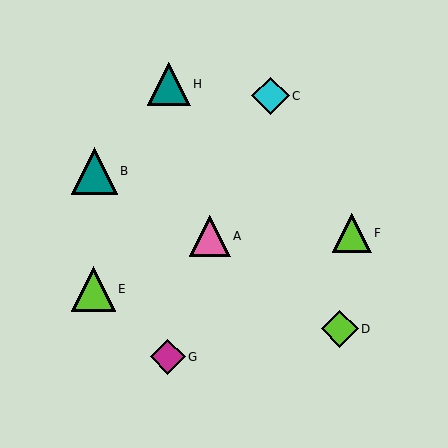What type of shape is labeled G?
Shape G is a magenta diamond.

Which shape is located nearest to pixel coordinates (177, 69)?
The teal triangle (labeled H) at (169, 84) is nearest to that location.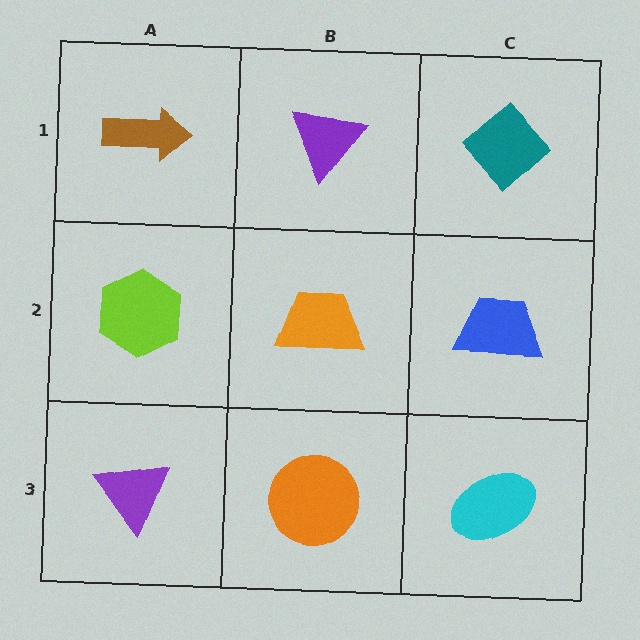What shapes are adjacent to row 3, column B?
An orange trapezoid (row 2, column B), a purple triangle (row 3, column A), a cyan ellipse (row 3, column C).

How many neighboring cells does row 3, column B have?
3.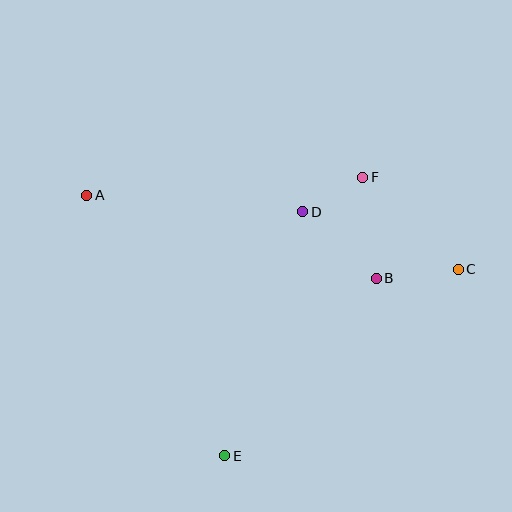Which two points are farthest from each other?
Points A and C are farthest from each other.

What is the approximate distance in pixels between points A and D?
The distance between A and D is approximately 217 pixels.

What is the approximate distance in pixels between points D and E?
The distance between D and E is approximately 256 pixels.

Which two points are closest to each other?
Points D and F are closest to each other.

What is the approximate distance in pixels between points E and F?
The distance between E and F is approximately 311 pixels.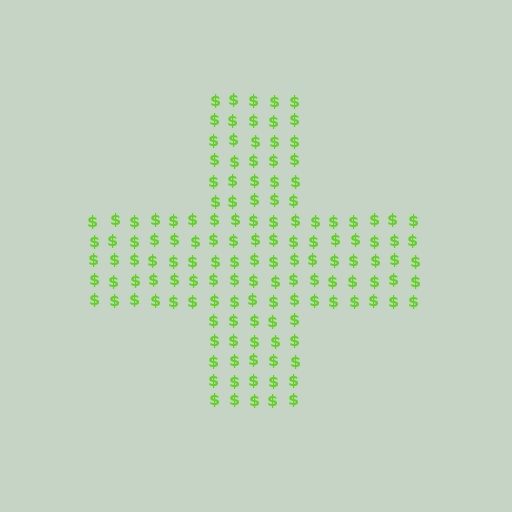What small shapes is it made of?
It is made of small dollar signs.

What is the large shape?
The large shape is a cross.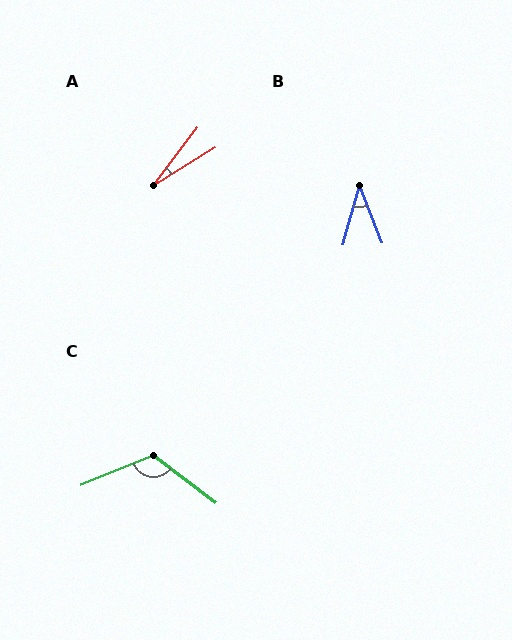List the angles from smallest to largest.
A (21°), B (37°), C (121°).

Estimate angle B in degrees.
Approximately 37 degrees.